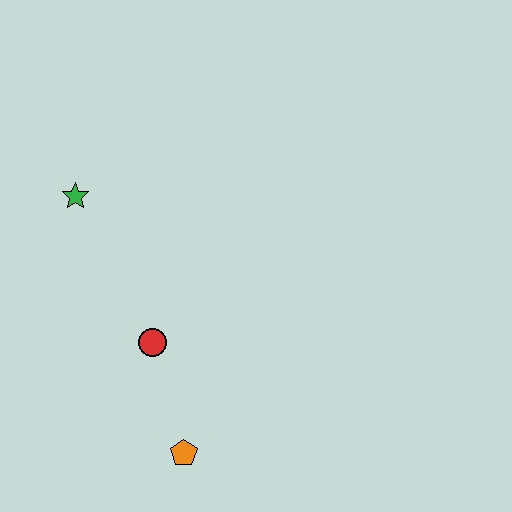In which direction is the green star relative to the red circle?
The green star is above the red circle.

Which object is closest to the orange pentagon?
The red circle is closest to the orange pentagon.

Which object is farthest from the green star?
The orange pentagon is farthest from the green star.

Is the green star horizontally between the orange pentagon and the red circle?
No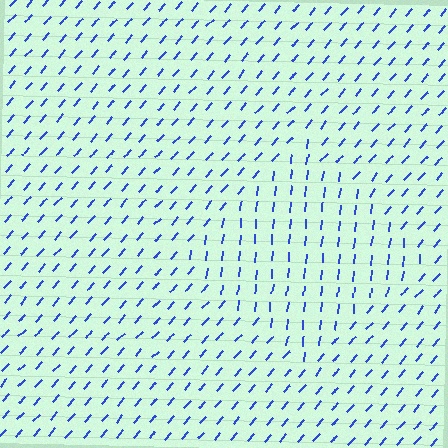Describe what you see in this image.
The image is filled with small blue line segments. A diamond region in the image has lines oriented differently from the surrounding lines, creating a visible texture boundary.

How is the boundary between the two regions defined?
The boundary is defined purely by a change in line orientation (approximately 35 degrees difference). All lines are the same color and thickness.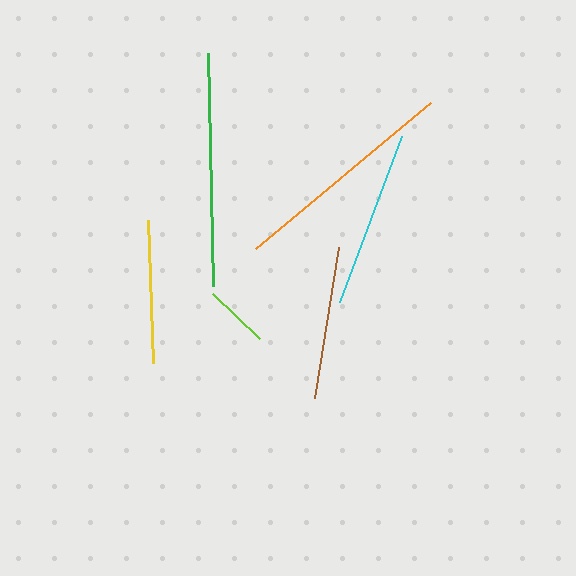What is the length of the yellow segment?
The yellow segment is approximately 143 pixels long.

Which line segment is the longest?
The green line is the longest at approximately 233 pixels.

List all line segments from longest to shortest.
From longest to shortest: green, orange, cyan, brown, yellow, lime.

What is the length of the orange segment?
The orange segment is approximately 228 pixels long.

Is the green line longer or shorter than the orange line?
The green line is longer than the orange line.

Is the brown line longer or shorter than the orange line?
The orange line is longer than the brown line.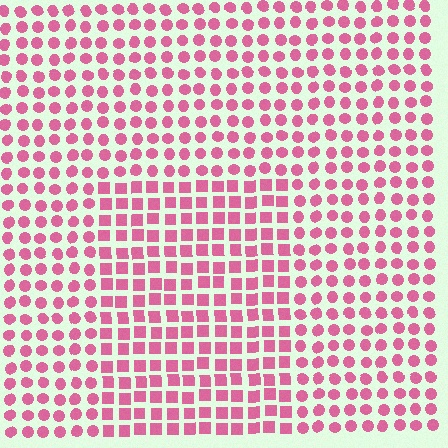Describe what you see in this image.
The image is filled with small pink elements arranged in a uniform grid. A rectangle-shaped region contains squares, while the surrounding area contains circles. The boundary is defined purely by the change in element shape.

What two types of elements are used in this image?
The image uses squares inside the rectangle region and circles outside it.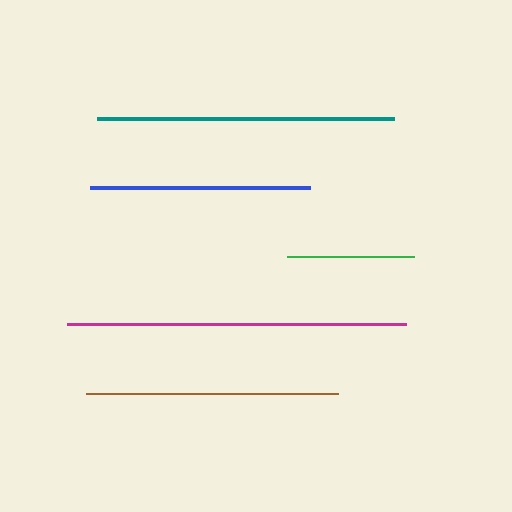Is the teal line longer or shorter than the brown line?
The teal line is longer than the brown line.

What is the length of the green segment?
The green segment is approximately 127 pixels long.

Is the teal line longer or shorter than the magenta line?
The magenta line is longer than the teal line.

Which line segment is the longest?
The magenta line is the longest at approximately 339 pixels.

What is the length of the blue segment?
The blue segment is approximately 221 pixels long.